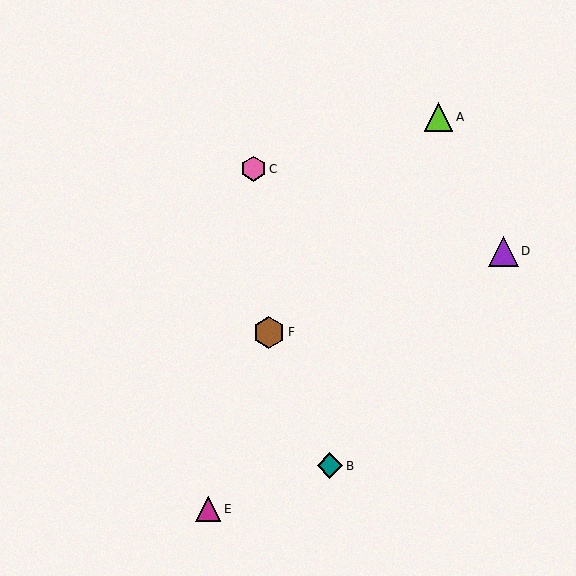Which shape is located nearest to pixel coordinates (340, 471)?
The teal diamond (labeled B) at (330, 466) is nearest to that location.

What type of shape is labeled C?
Shape C is a pink hexagon.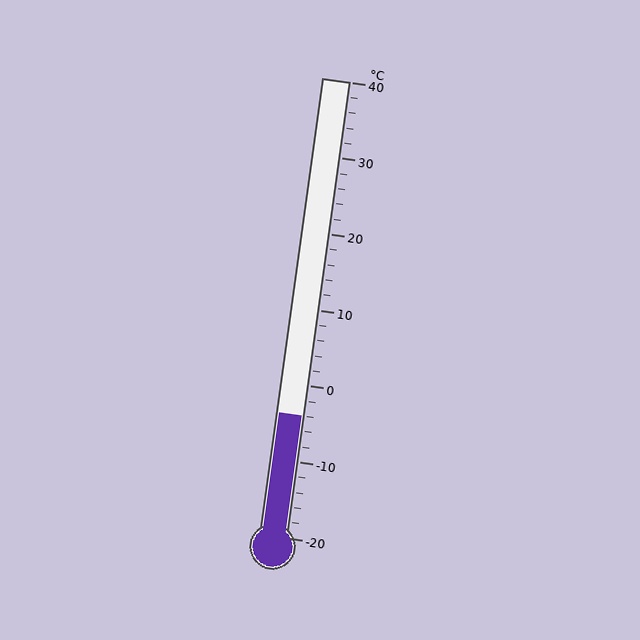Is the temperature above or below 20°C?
The temperature is below 20°C.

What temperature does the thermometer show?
The thermometer shows approximately -4°C.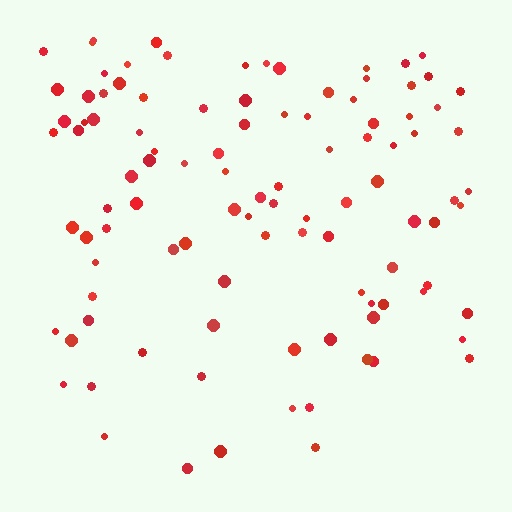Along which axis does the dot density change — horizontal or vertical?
Vertical.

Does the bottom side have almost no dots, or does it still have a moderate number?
Still a moderate number, just noticeably fewer than the top.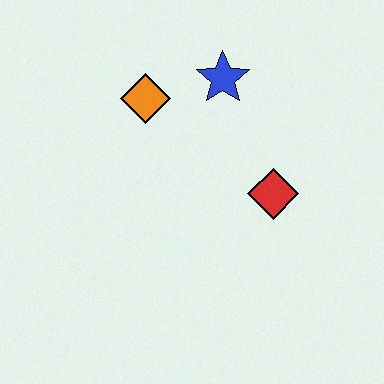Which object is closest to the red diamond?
The blue star is closest to the red diamond.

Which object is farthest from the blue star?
The red diamond is farthest from the blue star.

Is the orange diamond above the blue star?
No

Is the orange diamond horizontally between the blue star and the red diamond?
No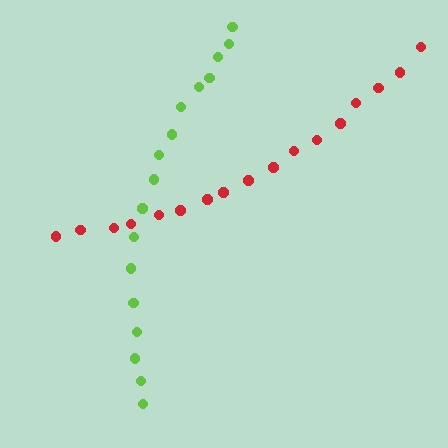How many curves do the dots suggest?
There are 2 distinct paths.